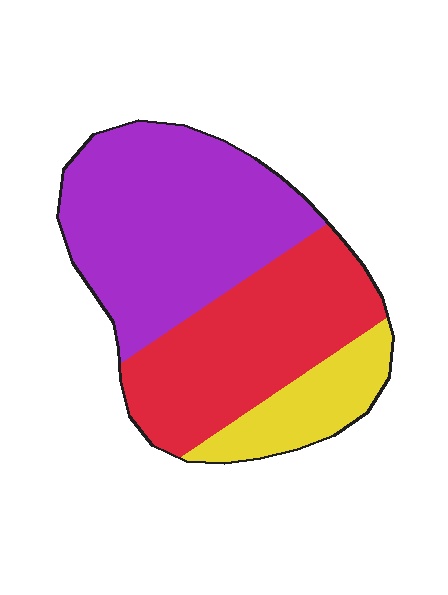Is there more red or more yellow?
Red.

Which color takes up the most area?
Purple, at roughly 50%.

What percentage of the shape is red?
Red covers roughly 35% of the shape.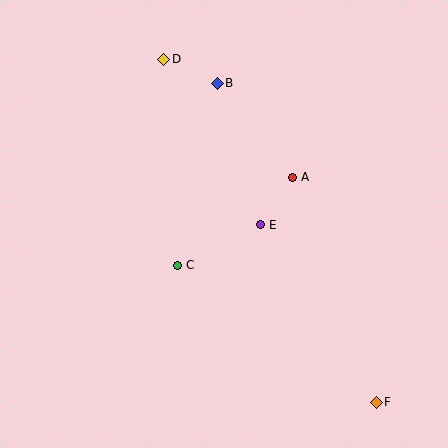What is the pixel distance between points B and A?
The distance between B and A is 121 pixels.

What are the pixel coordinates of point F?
Point F is at (376, 402).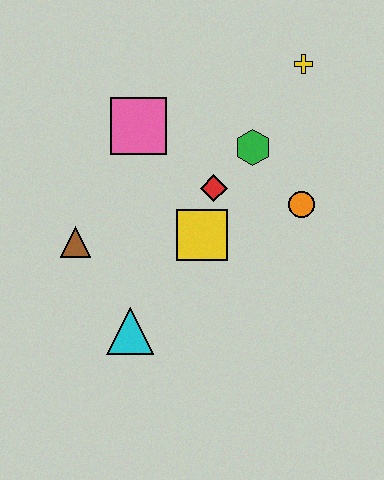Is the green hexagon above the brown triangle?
Yes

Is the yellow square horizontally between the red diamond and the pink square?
Yes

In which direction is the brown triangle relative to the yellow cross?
The brown triangle is to the left of the yellow cross.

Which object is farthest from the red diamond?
The cyan triangle is farthest from the red diamond.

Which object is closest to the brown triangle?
The cyan triangle is closest to the brown triangle.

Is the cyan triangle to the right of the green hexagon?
No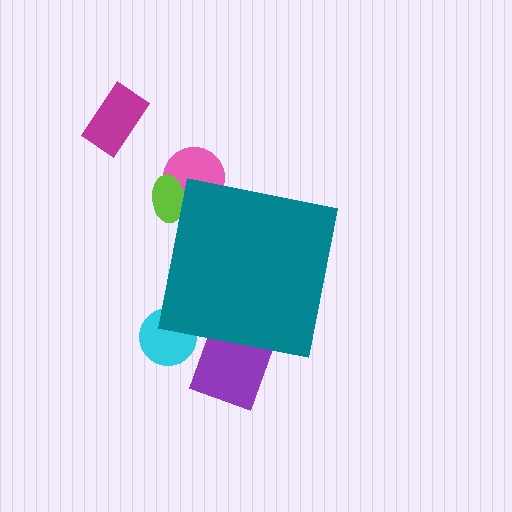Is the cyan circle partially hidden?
Yes, the cyan circle is partially hidden behind the teal square.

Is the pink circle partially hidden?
Yes, the pink circle is partially hidden behind the teal square.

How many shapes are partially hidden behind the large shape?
4 shapes are partially hidden.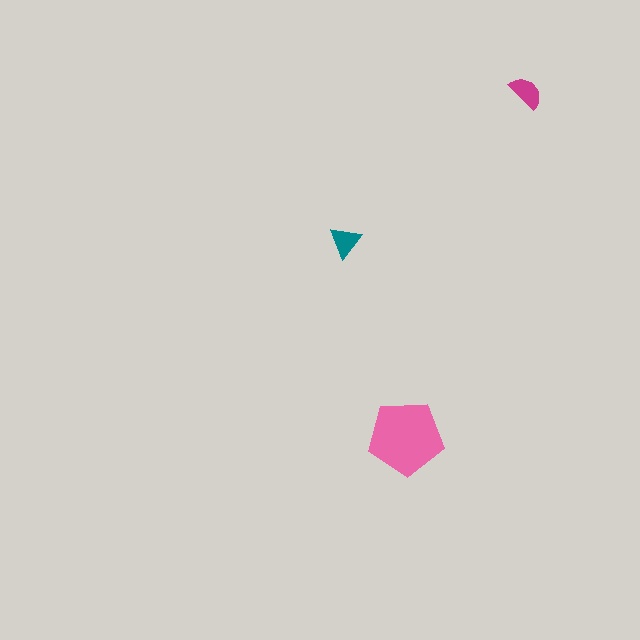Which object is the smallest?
The teal triangle.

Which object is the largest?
The pink pentagon.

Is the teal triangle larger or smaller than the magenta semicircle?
Smaller.